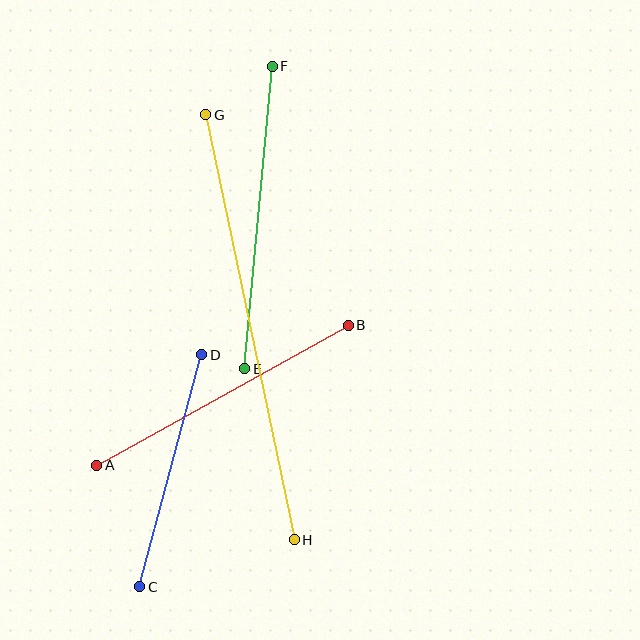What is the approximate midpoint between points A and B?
The midpoint is at approximately (223, 395) pixels.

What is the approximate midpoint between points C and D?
The midpoint is at approximately (171, 471) pixels.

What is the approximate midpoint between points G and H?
The midpoint is at approximately (250, 327) pixels.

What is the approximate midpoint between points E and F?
The midpoint is at approximately (258, 217) pixels.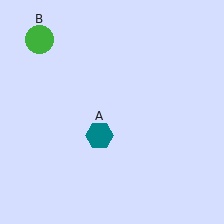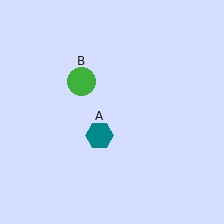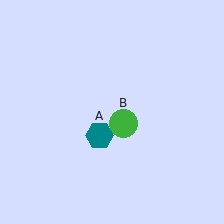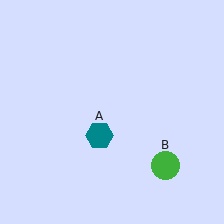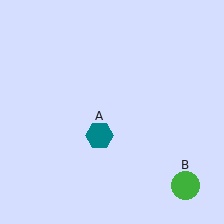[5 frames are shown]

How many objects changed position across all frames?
1 object changed position: green circle (object B).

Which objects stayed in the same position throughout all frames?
Teal hexagon (object A) remained stationary.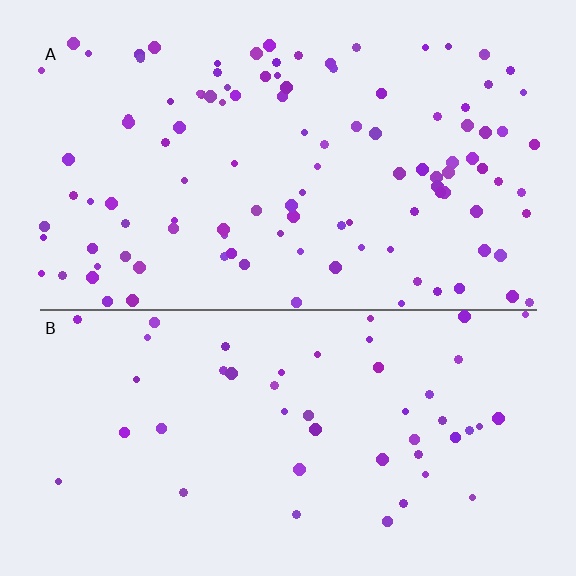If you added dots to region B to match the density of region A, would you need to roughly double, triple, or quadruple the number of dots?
Approximately double.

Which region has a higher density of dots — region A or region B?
A (the top).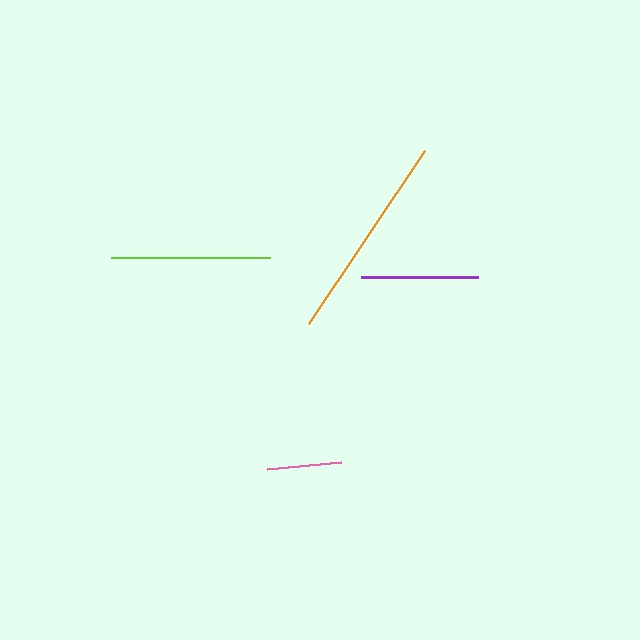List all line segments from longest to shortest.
From longest to shortest: orange, lime, purple, pink.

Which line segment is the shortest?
The pink line is the shortest at approximately 73 pixels.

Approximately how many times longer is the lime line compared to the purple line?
The lime line is approximately 1.4 times the length of the purple line.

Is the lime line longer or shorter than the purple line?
The lime line is longer than the purple line.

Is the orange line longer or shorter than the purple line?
The orange line is longer than the purple line.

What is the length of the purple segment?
The purple segment is approximately 117 pixels long.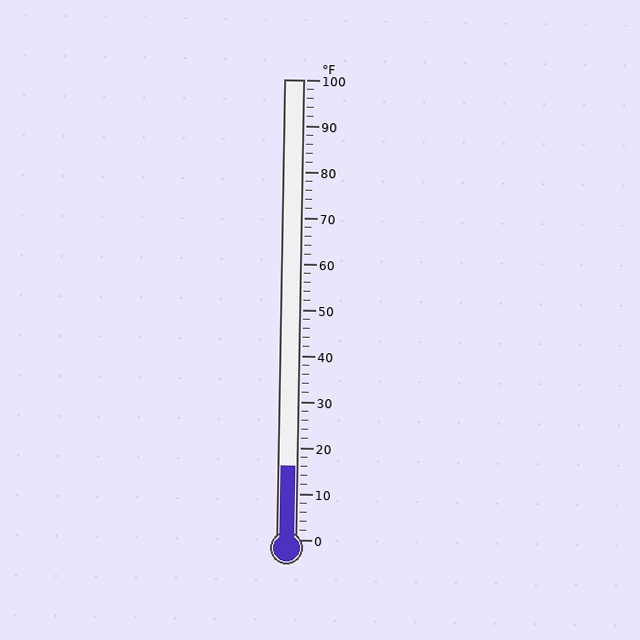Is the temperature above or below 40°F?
The temperature is below 40°F.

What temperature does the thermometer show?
The thermometer shows approximately 16°F.